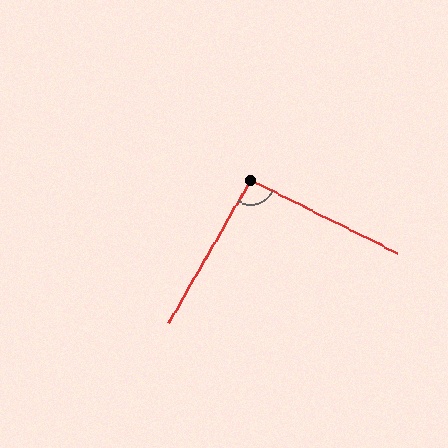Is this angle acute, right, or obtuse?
It is approximately a right angle.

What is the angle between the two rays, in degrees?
Approximately 94 degrees.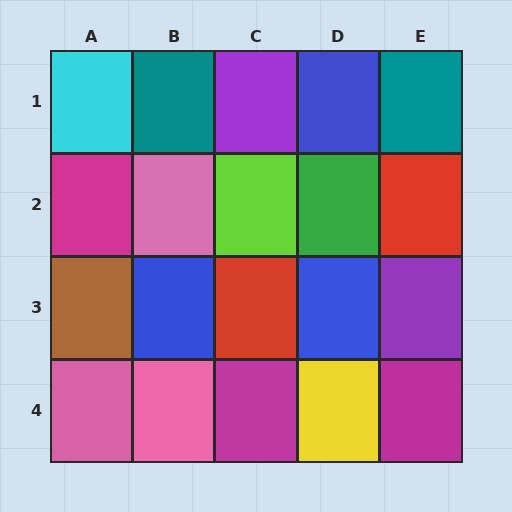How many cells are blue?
3 cells are blue.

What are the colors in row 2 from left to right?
Magenta, pink, lime, green, red.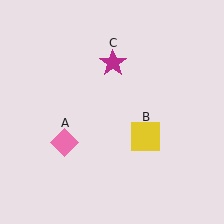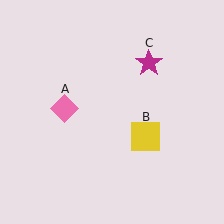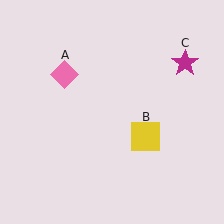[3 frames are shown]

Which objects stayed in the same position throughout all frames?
Yellow square (object B) remained stationary.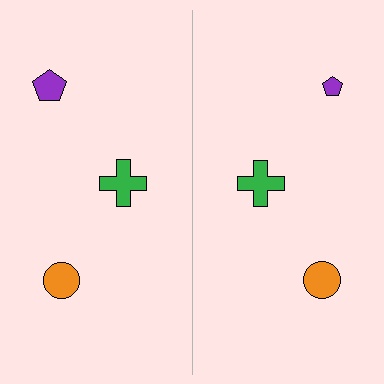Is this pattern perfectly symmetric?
No, the pattern is not perfectly symmetric. The purple pentagon on the right side has a different size than its mirror counterpart.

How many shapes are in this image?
There are 6 shapes in this image.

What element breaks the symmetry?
The purple pentagon on the right side has a different size than its mirror counterpart.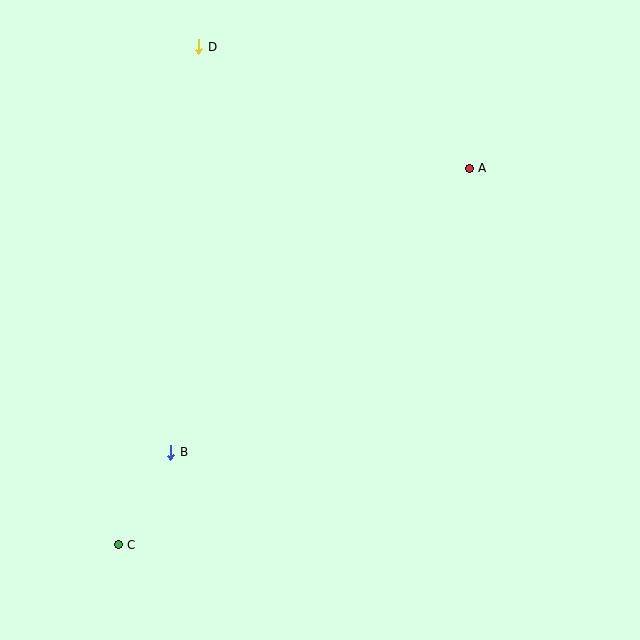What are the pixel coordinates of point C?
Point C is at (118, 545).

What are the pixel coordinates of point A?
Point A is at (469, 168).